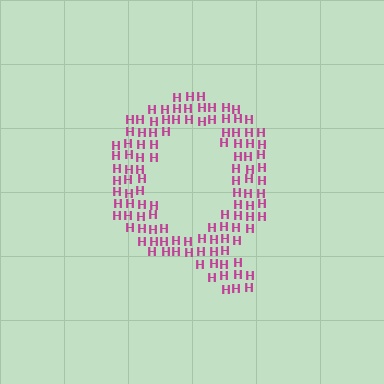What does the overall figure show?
The overall figure shows the letter Q.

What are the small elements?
The small elements are letter H's.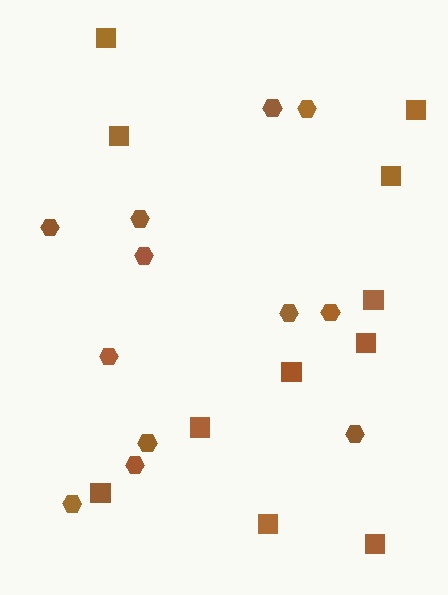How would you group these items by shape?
There are 2 groups: one group of squares (11) and one group of hexagons (12).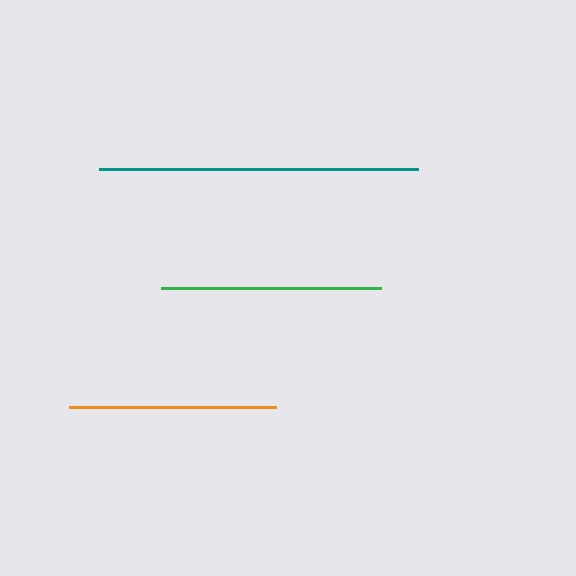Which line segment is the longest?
The teal line is the longest at approximately 319 pixels.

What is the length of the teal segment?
The teal segment is approximately 319 pixels long.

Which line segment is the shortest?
The orange line is the shortest at approximately 207 pixels.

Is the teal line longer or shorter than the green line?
The teal line is longer than the green line.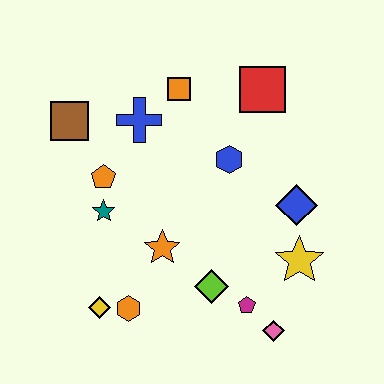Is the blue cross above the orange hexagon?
Yes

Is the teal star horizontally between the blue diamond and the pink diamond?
No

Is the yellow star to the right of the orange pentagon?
Yes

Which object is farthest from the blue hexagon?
The yellow diamond is farthest from the blue hexagon.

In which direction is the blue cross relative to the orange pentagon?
The blue cross is above the orange pentagon.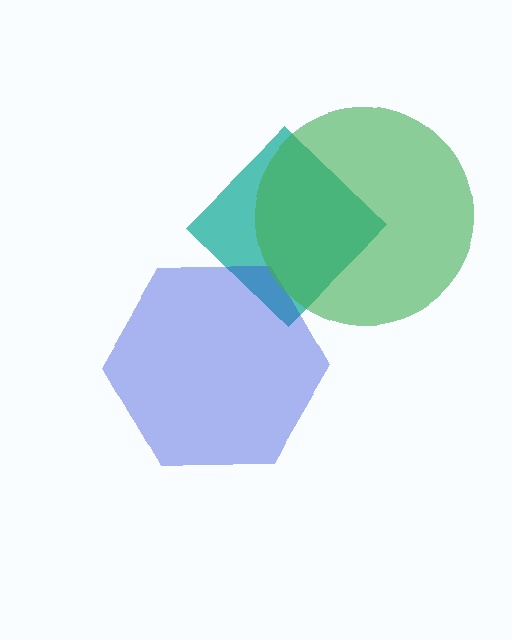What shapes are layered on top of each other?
The layered shapes are: a teal diamond, a blue hexagon, a green circle.